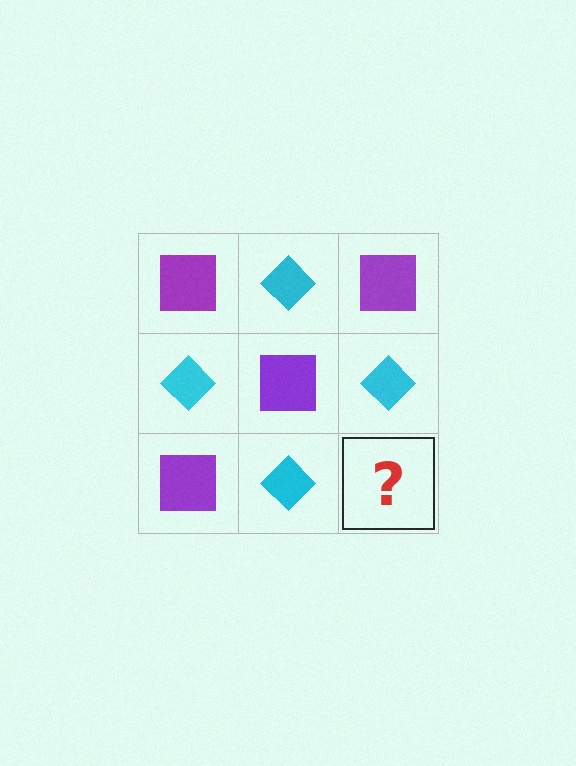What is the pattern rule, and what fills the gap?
The rule is that it alternates purple square and cyan diamond in a checkerboard pattern. The gap should be filled with a purple square.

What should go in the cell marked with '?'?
The missing cell should contain a purple square.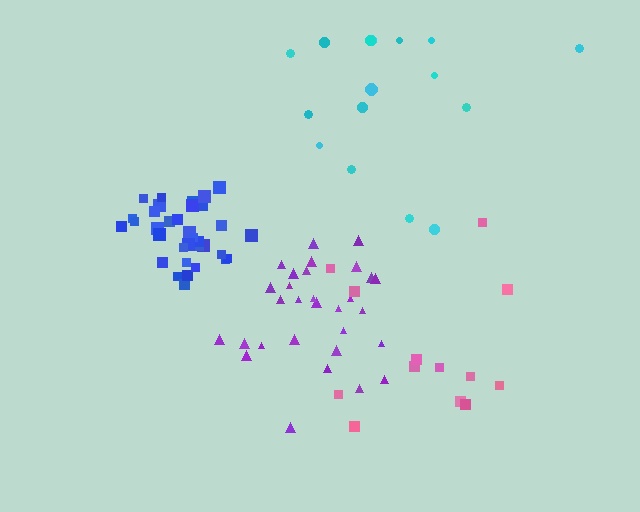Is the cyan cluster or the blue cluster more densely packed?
Blue.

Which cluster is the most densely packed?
Blue.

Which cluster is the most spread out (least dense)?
Cyan.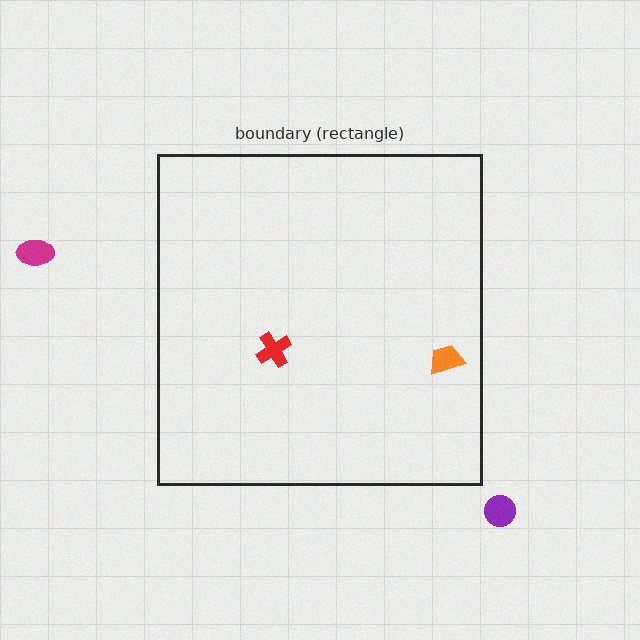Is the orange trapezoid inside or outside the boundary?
Inside.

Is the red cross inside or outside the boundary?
Inside.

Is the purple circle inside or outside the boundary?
Outside.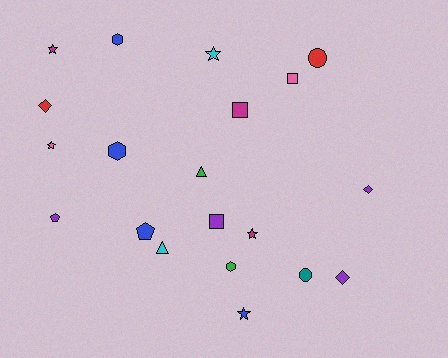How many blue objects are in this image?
There are 4 blue objects.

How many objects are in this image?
There are 20 objects.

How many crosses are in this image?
There are no crosses.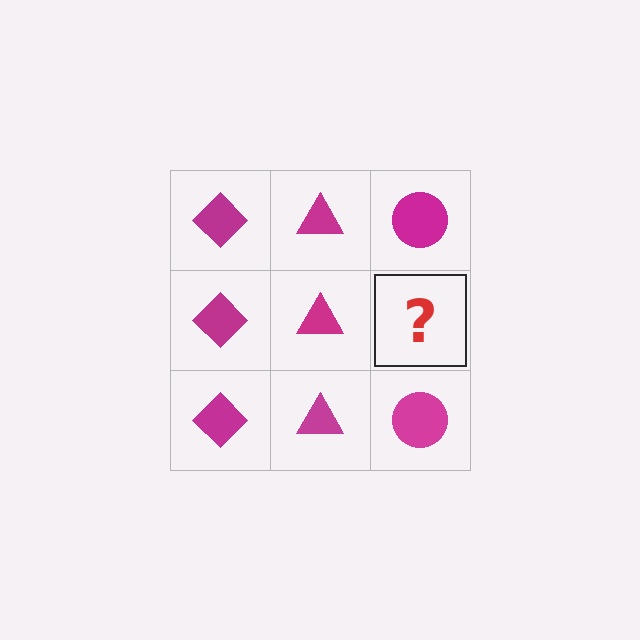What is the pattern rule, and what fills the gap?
The rule is that each column has a consistent shape. The gap should be filled with a magenta circle.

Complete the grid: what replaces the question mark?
The question mark should be replaced with a magenta circle.